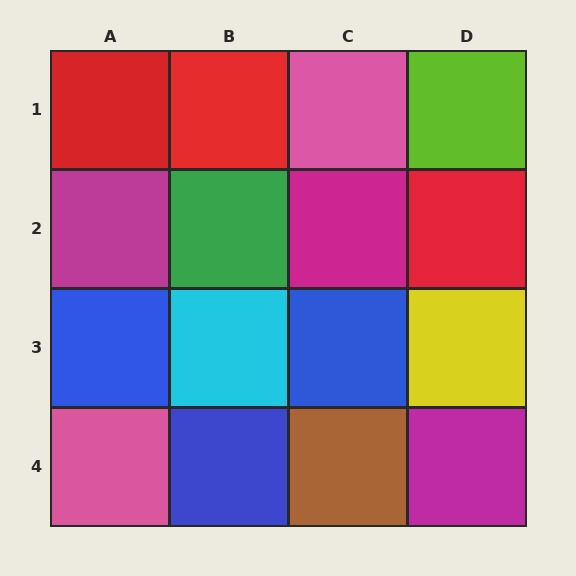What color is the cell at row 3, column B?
Cyan.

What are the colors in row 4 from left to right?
Pink, blue, brown, magenta.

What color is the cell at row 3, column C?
Blue.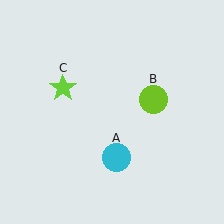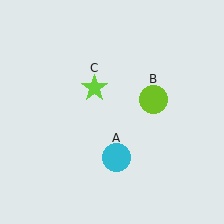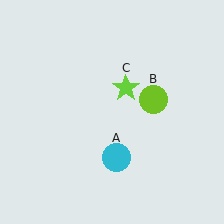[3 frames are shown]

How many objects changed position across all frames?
1 object changed position: lime star (object C).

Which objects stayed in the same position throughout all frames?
Cyan circle (object A) and lime circle (object B) remained stationary.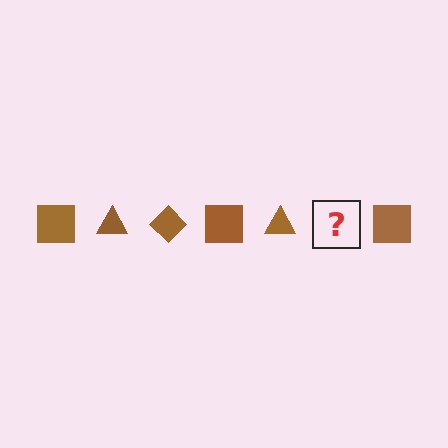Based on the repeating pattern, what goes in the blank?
The blank should be a brown diamond.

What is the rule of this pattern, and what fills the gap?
The rule is that the pattern cycles through square, triangle, diamond shapes in brown. The gap should be filled with a brown diamond.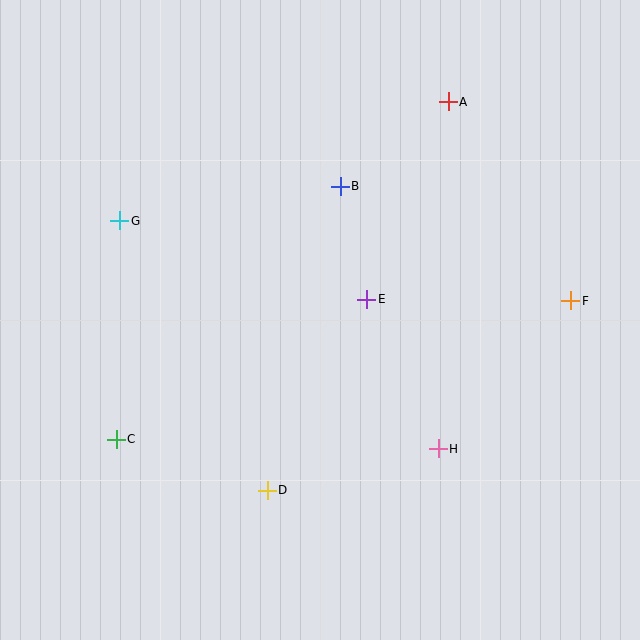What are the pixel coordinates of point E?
Point E is at (367, 299).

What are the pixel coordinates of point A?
Point A is at (448, 102).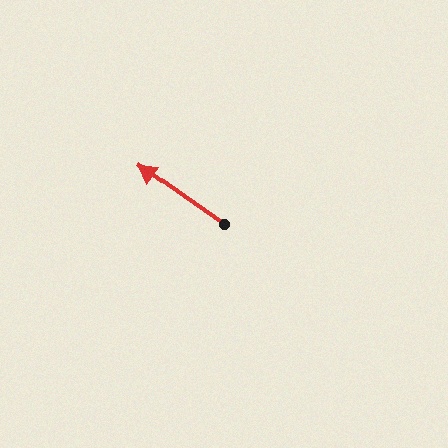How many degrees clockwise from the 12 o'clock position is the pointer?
Approximately 305 degrees.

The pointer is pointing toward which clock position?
Roughly 10 o'clock.